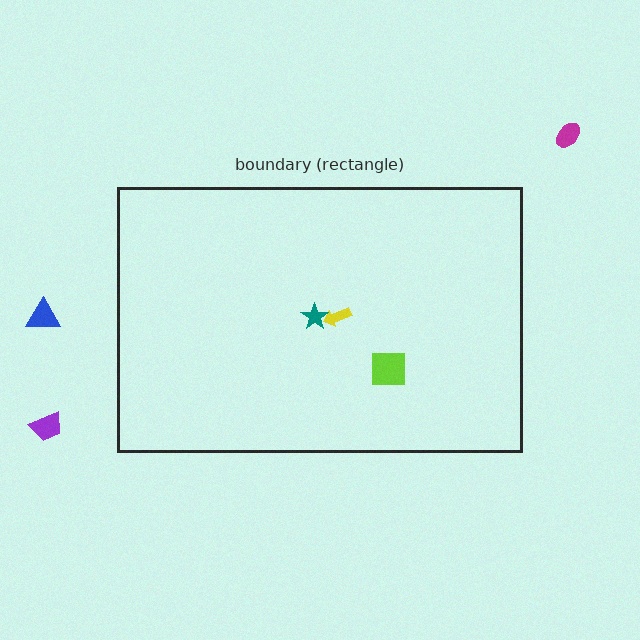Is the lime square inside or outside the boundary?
Inside.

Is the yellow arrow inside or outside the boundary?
Inside.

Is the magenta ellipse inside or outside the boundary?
Outside.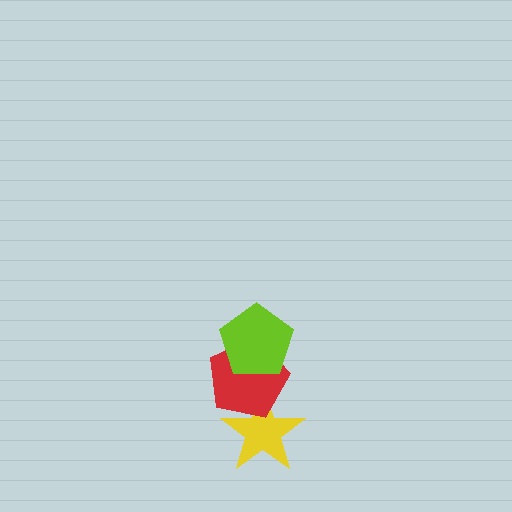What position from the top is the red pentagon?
The red pentagon is 2nd from the top.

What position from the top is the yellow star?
The yellow star is 3rd from the top.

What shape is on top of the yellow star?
The red pentagon is on top of the yellow star.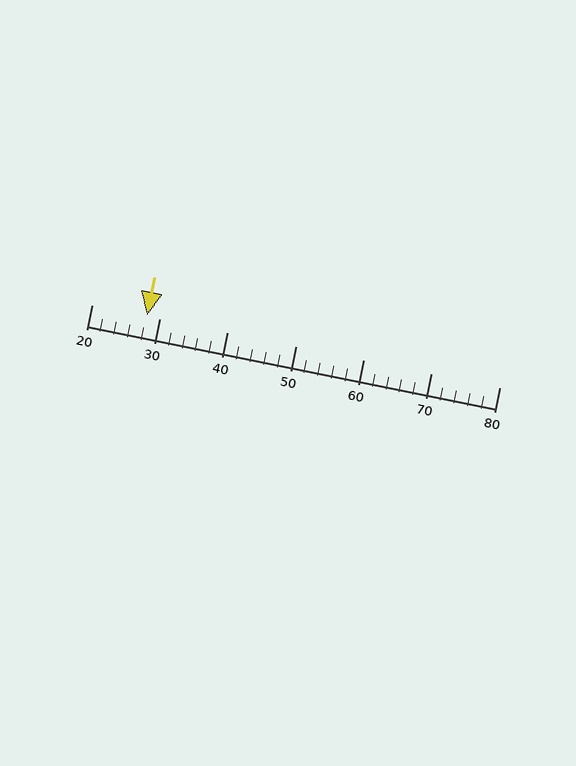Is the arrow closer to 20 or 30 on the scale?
The arrow is closer to 30.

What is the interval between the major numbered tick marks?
The major tick marks are spaced 10 units apart.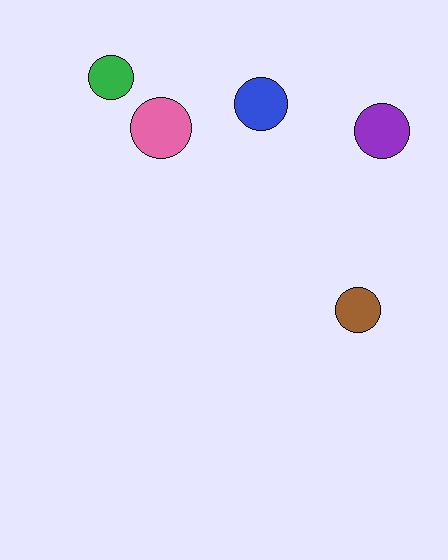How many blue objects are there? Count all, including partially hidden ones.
There is 1 blue object.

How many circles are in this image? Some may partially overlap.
There are 5 circles.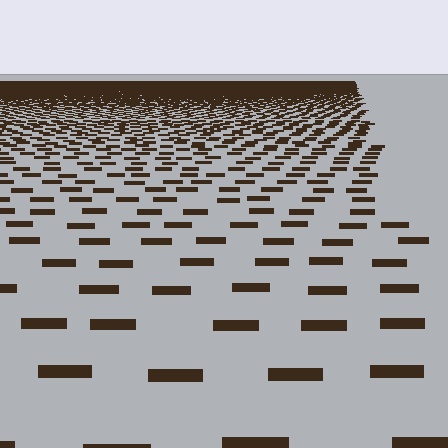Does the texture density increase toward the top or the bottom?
Density increases toward the top.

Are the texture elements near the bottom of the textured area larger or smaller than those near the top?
Larger. Near the bottom, elements are closer to the viewer and appear at a bigger on-screen size.